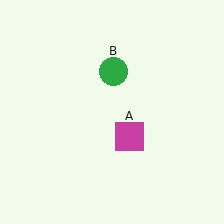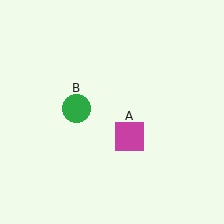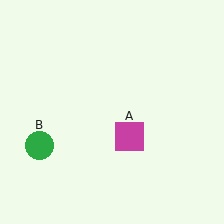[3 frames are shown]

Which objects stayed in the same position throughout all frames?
Magenta square (object A) remained stationary.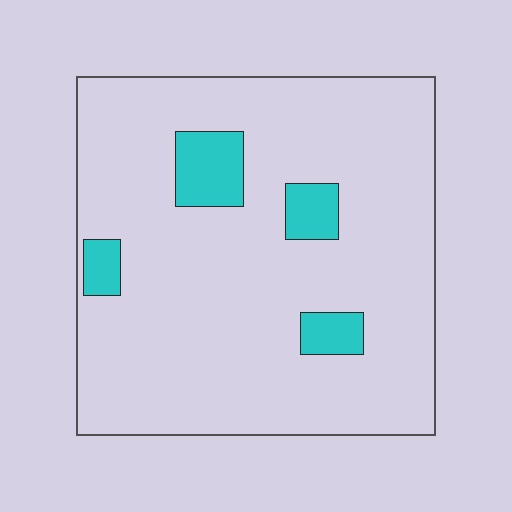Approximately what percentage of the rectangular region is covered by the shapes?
Approximately 10%.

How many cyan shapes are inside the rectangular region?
4.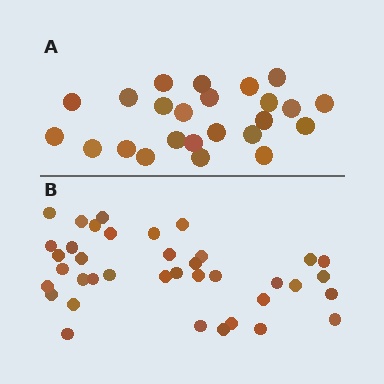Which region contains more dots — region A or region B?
Region B (the bottom region) has more dots.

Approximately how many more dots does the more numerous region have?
Region B has approximately 15 more dots than region A.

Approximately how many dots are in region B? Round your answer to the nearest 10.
About 40 dots. (The exact count is 38, which rounds to 40.)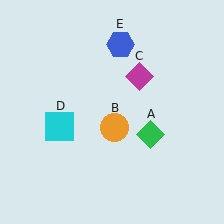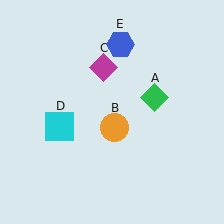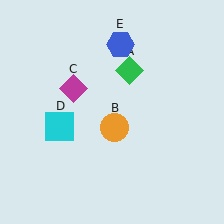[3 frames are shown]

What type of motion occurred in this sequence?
The green diamond (object A), magenta diamond (object C) rotated counterclockwise around the center of the scene.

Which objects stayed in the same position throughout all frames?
Orange circle (object B) and cyan square (object D) and blue hexagon (object E) remained stationary.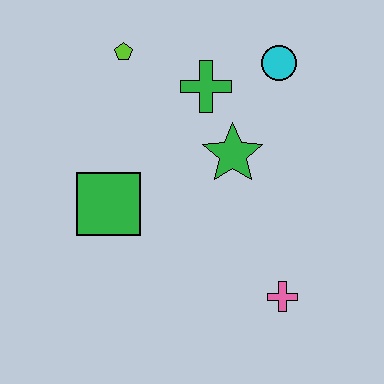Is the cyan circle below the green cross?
No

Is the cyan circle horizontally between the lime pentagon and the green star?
No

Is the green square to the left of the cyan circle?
Yes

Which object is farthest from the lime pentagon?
The pink cross is farthest from the lime pentagon.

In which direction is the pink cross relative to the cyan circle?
The pink cross is below the cyan circle.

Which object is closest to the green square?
The green star is closest to the green square.